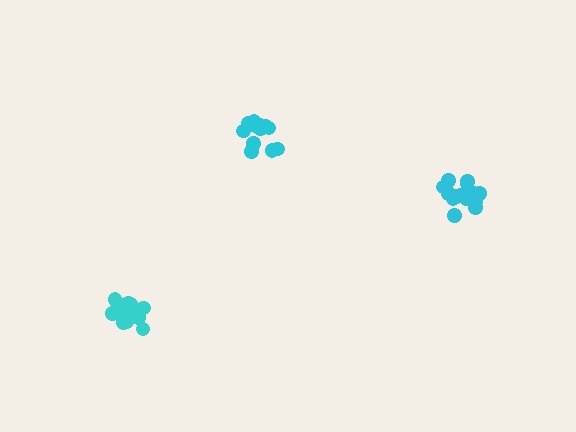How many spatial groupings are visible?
There are 3 spatial groupings.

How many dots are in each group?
Group 1: 15 dots, Group 2: 13 dots, Group 3: 15 dots (43 total).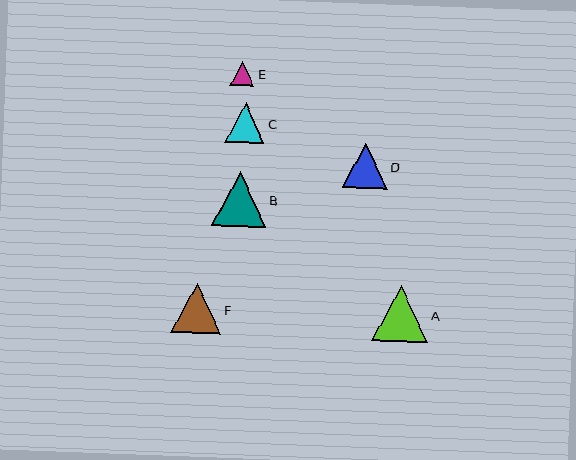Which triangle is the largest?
Triangle A is the largest with a size of approximately 56 pixels.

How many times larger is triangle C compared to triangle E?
Triangle C is approximately 1.6 times the size of triangle E.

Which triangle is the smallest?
Triangle E is the smallest with a size of approximately 24 pixels.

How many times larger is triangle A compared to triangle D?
Triangle A is approximately 1.2 times the size of triangle D.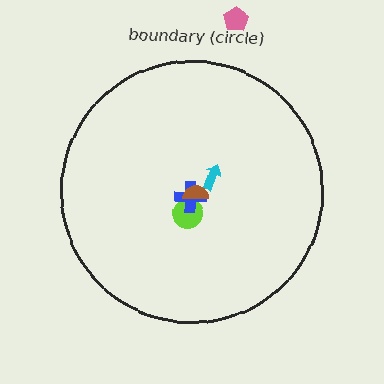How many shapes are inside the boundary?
4 inside, 1 outside.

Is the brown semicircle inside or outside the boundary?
Inside.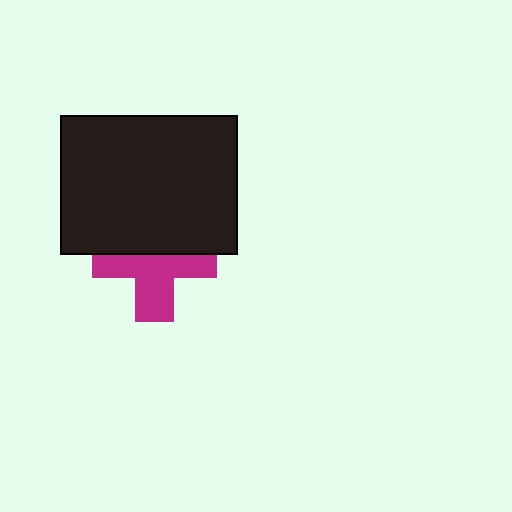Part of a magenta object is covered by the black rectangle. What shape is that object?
It is a cross.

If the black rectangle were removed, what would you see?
You would see the complete magenta cross.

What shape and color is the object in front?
The object in front is a black rectangle.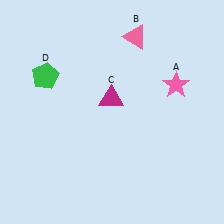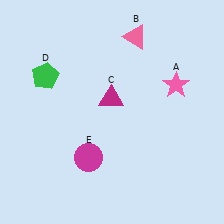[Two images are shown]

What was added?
A magenta circle (E) was added in Image 2.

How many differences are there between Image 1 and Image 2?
There is 1 difference between the two images.